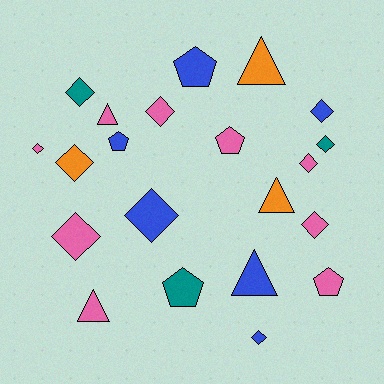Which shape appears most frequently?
Diamond, with 11 objects.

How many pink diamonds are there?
There are 5 pink diamonds.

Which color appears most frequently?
Pink, with 9 objects.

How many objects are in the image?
There are 21 objects.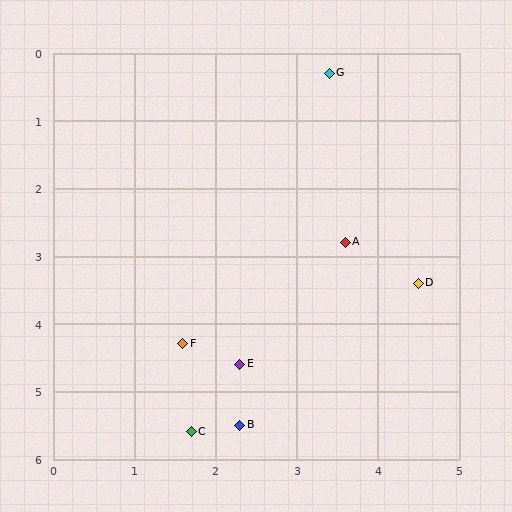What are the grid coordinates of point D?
Point D is at approximately (4.5, 3.4).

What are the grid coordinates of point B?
Point B is at approximately (2.3, 5.5).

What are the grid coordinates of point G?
Point G is at approximately (3.4, 0.3).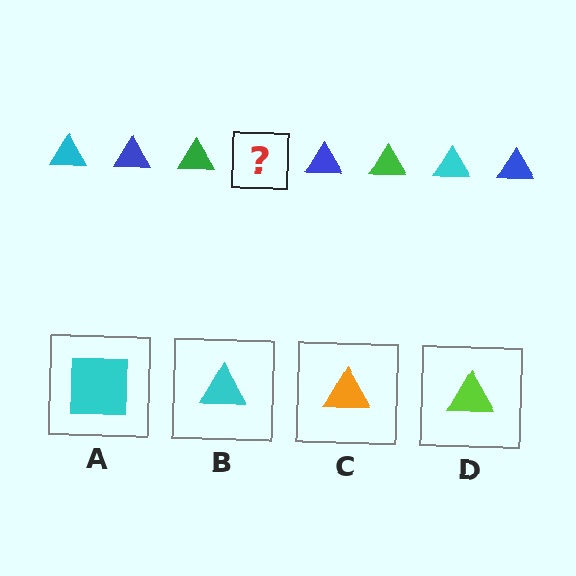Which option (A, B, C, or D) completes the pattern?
B.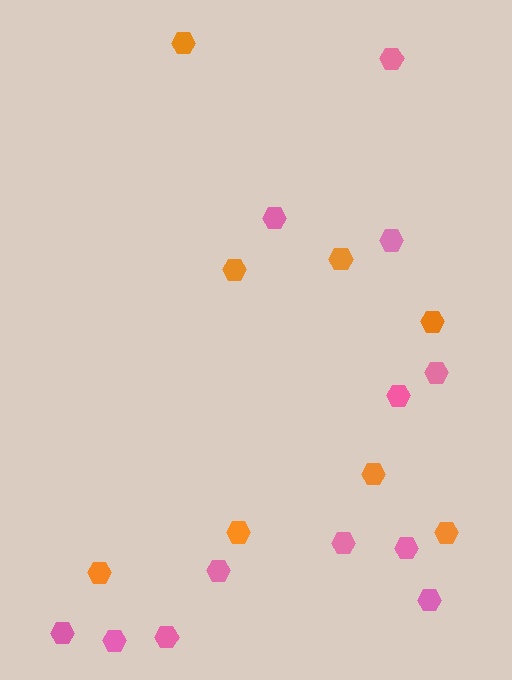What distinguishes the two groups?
There are 2 groups: one group of orange hexagons (8) and one group of pink hexagons (12).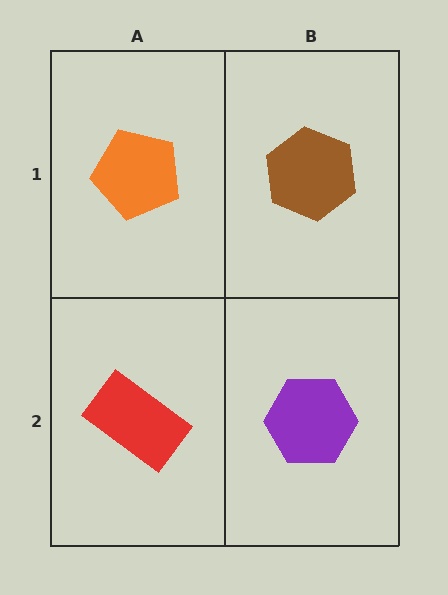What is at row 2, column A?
A red rectangle.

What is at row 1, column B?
A brown hexagon.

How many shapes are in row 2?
2 shapes.